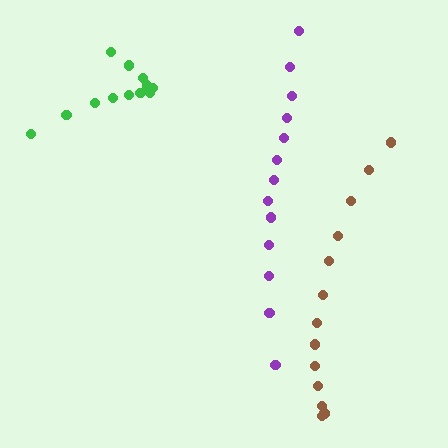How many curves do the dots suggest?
There are 3 distinct paths.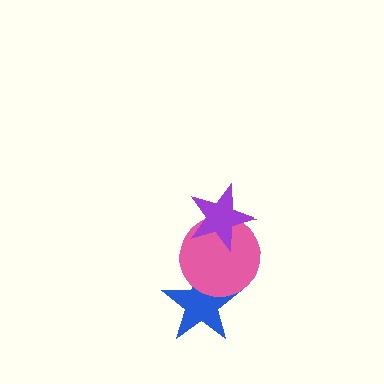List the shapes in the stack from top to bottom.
From top to bottom: the purple star, the pink circle, the blue star.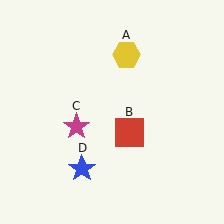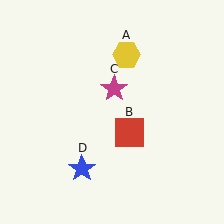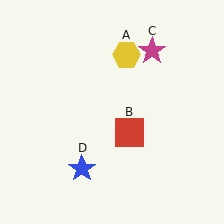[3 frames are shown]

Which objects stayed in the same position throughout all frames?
Yellow hexagon (object A) and red square (object B) and blue star (object D) remained stationary.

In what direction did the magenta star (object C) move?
The magenta star (object C) moved up and to the right.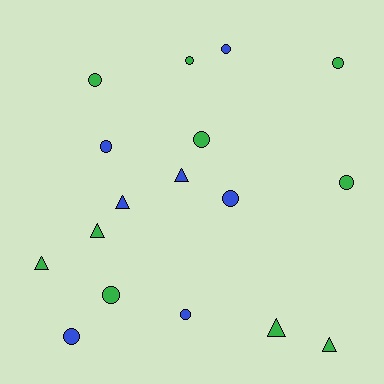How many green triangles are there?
There are 4 green triangles.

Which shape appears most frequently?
Circle, with 11 objects.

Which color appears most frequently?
Green, with 10 objects.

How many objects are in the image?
There are 17 objects.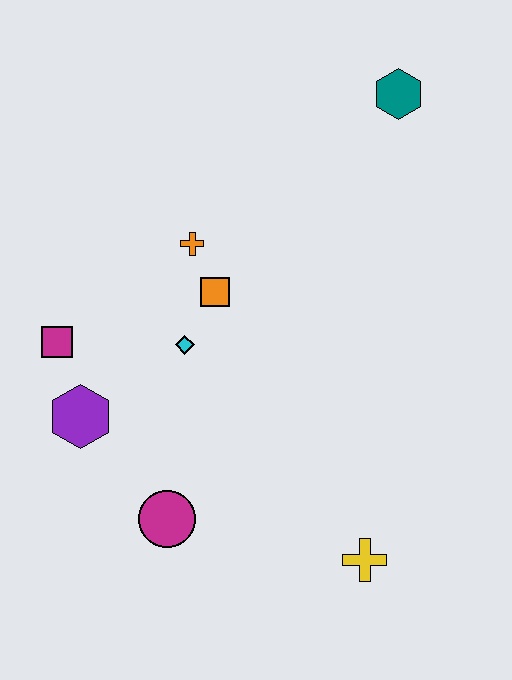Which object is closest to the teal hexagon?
The orange cross is closest to the teal hexagon.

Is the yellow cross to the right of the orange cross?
Yes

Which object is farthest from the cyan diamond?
The teal hexagon is farthest from the cyan diamond.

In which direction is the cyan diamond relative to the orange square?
The cyan diamond is below the orange square.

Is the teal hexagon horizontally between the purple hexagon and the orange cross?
No